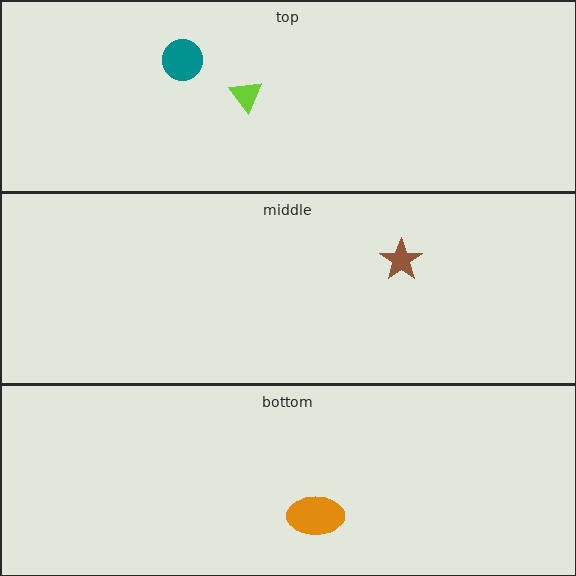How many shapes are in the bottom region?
1.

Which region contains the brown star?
The middle region.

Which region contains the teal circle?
The top region.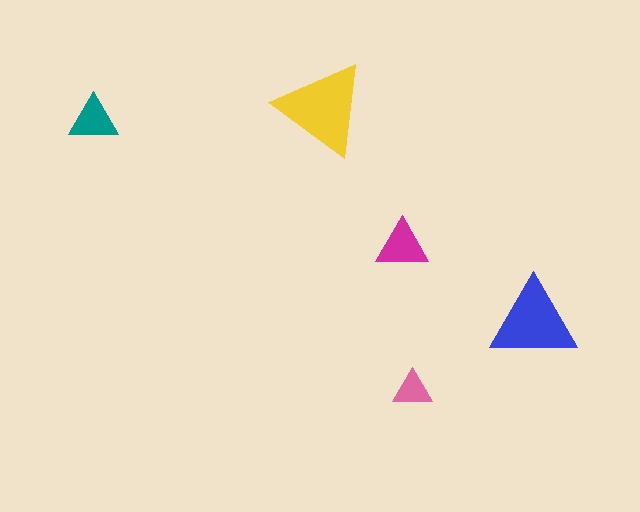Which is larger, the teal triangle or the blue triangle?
The blue one.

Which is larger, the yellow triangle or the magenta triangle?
The yellow one.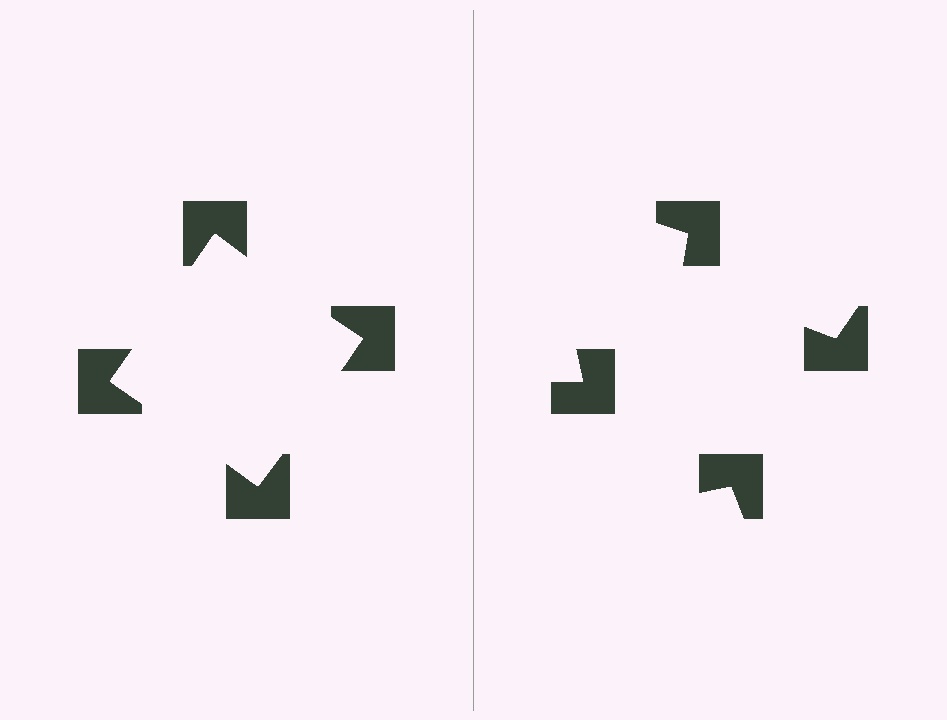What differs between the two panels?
The notched squares are positioned identically on both sides; only the wedge orientations differ. On the left they align to a square; on the right they are misaligned.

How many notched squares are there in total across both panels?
8 — 4 on each side.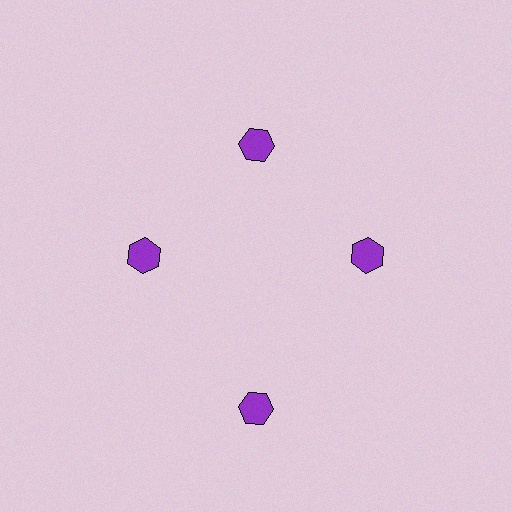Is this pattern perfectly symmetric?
No. The 4 purple hexagons are arranged in a ring, but one element near the 6 o'clock position is pushed outward from the center, breaking the 4-fold rotational symmetry.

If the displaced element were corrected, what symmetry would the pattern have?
It would have 4-fold rotational symmetry — the pattern would map onto itself every 90 degrees.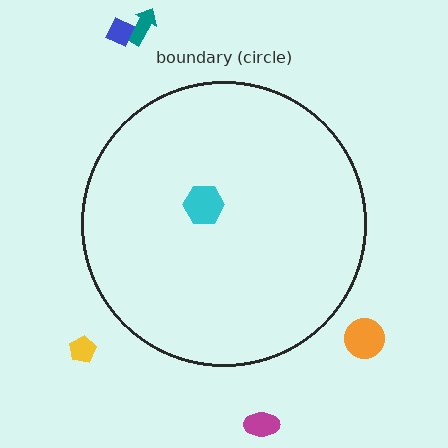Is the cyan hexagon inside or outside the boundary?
Inside.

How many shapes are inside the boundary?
1 inside, 5 outside.